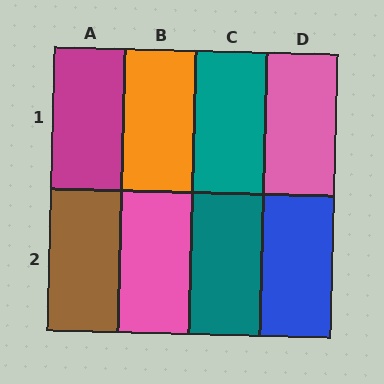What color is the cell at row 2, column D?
Blue.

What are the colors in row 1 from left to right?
Magenta, orange, teal, pink.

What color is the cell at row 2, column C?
Teal.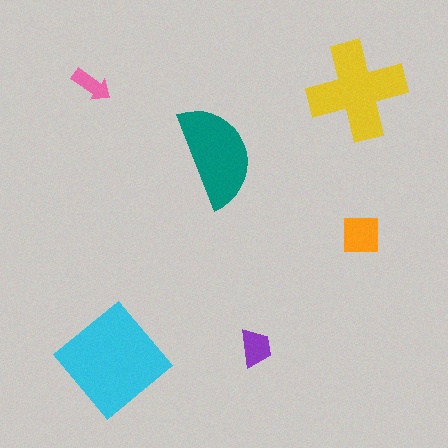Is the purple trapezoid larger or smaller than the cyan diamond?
Smaller.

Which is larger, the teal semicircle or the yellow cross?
The yellow cross.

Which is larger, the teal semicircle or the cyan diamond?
The cyan diamond.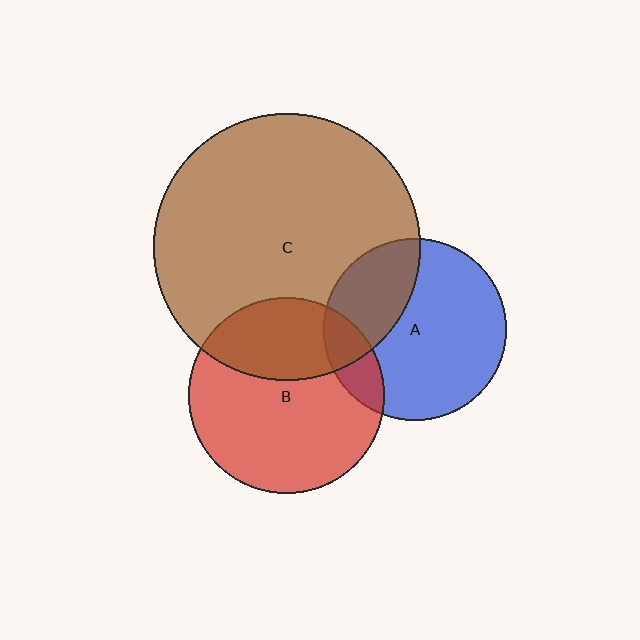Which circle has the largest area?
Circle C (brown).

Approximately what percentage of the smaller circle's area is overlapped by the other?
Approximately 15%.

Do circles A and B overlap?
Yes.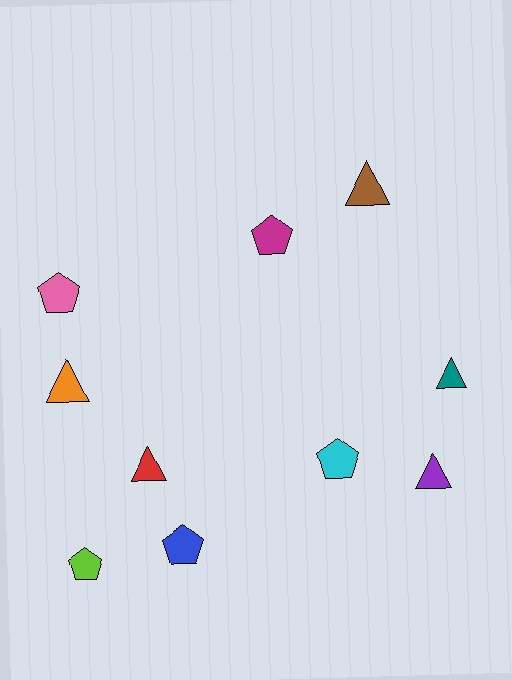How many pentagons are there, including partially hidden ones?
There are 5 pentagons.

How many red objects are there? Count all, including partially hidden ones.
There is 1 red object.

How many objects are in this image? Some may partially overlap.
There are 10 objects.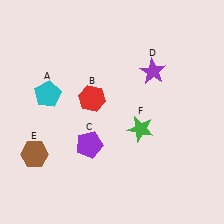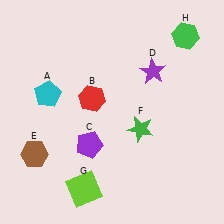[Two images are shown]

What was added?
A lime square (G), a green hexagon (H) were added in Image 2.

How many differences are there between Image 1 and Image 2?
There are 2 differences between the two images.